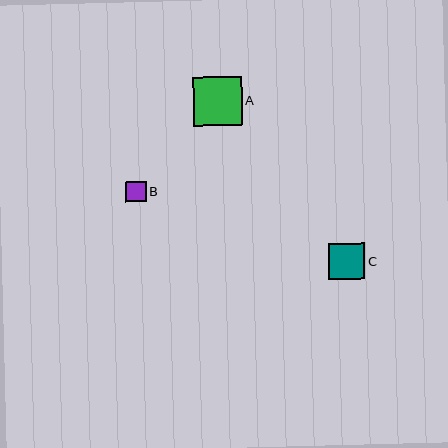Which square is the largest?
Square A is the largest with a size of approximately 49 pixels.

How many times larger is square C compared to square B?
Square C is approximately 1.7 times the size of square B.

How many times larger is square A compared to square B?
Square A is approximately 2.3 times the size of square B.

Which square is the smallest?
Square B is the smallest with a size of approximately 21 pixels.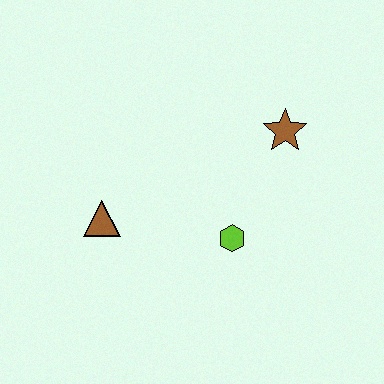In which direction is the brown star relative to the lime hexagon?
The brown star is above the lime hexagon.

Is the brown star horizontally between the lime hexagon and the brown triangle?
No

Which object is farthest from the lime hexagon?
The brown triangle is farthest from the lime hexagon.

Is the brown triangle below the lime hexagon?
No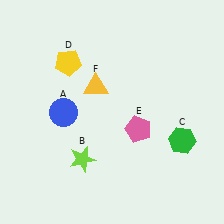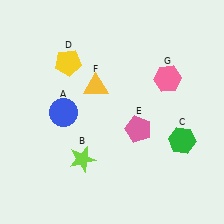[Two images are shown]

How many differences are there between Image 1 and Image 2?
There is 1 difference between the two images.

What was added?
A pink hexagon (G) was added in Image 2.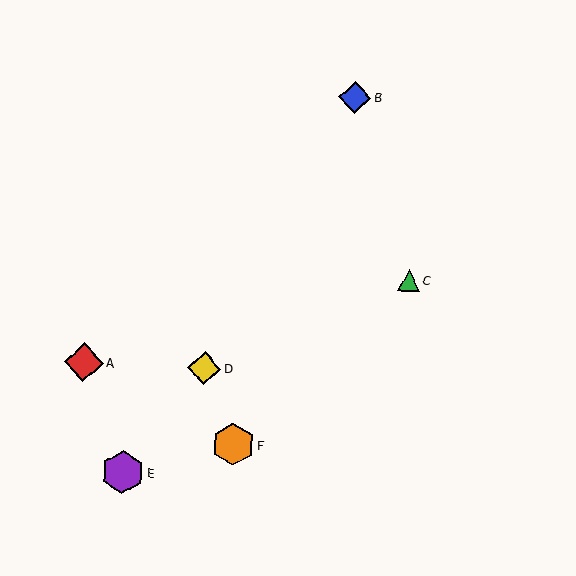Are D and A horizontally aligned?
Yes, both are at y≈368.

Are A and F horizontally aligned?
No, A is at y≈362 and F is at y≈444.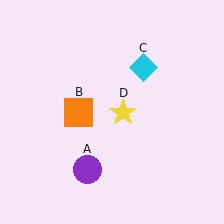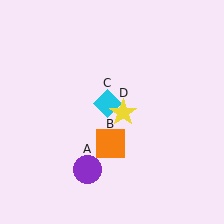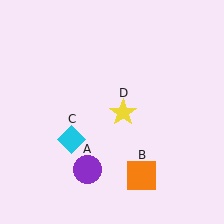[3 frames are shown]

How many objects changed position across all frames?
2 objects changed position: orange square (object B), cyan diamond (object C).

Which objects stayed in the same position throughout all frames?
Purple circle (object A) and yellow star (object D) remained stationary.